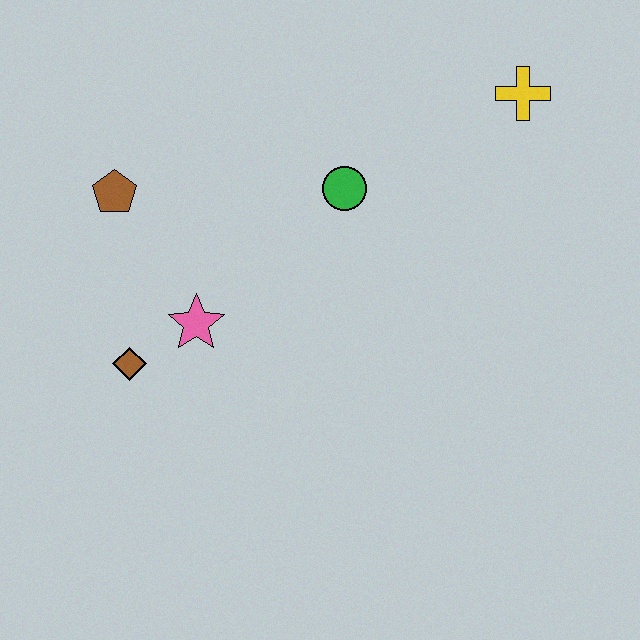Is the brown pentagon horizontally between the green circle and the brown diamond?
No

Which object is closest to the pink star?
The brown diamond is closest to the pink star.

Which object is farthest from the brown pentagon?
The yellow cross is farthest from the brown pentagon.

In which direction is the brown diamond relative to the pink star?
The brown diamond is to the left of the pink star.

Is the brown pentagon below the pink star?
No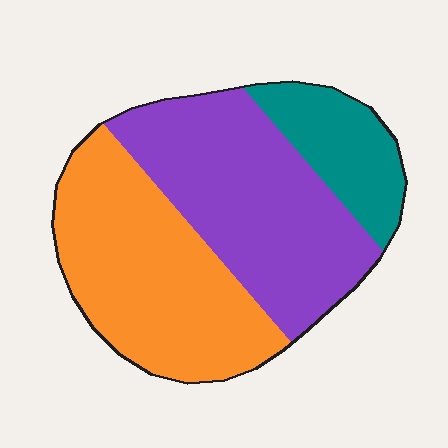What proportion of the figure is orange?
Orange covers roughly 40% of the figure.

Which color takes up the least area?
Teal, at roughly 15%.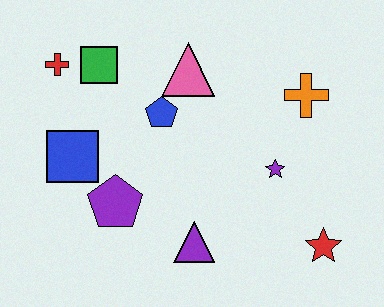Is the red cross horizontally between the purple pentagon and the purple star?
No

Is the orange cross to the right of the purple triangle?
Yes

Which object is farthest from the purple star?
The red cross is farthest from the purple star.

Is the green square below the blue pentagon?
No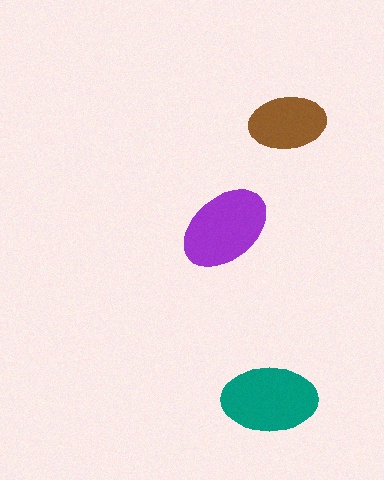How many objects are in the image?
There are 3 objects in the image.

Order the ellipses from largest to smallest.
the teal one, the purple one, the brown one.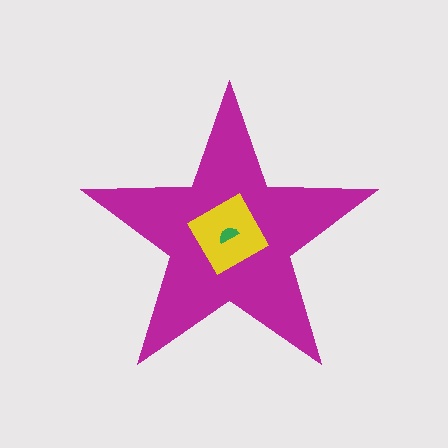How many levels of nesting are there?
3.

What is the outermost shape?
The magenta star.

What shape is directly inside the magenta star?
The yellow diamond.